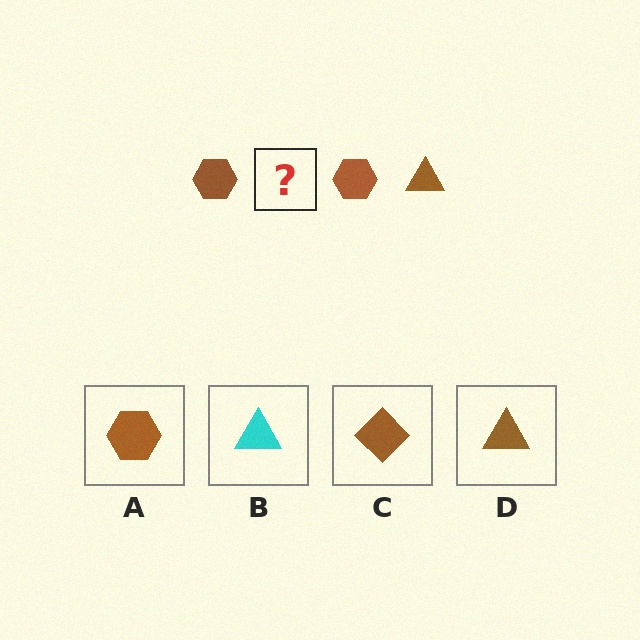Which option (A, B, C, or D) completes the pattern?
D.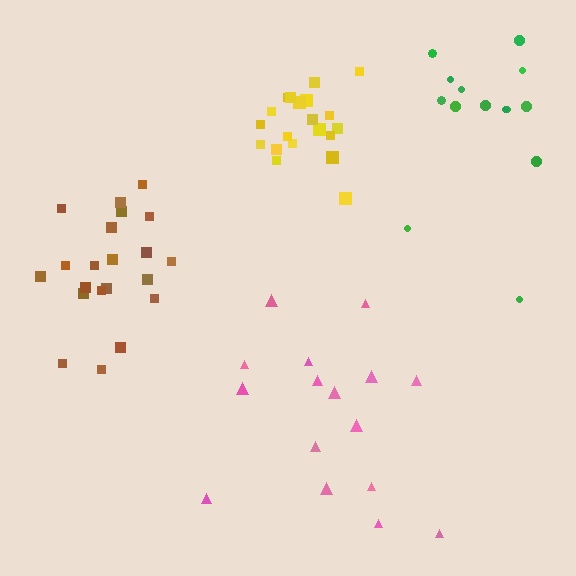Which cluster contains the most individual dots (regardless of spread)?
Brown (21).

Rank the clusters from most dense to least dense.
yellow, brown, pink, green.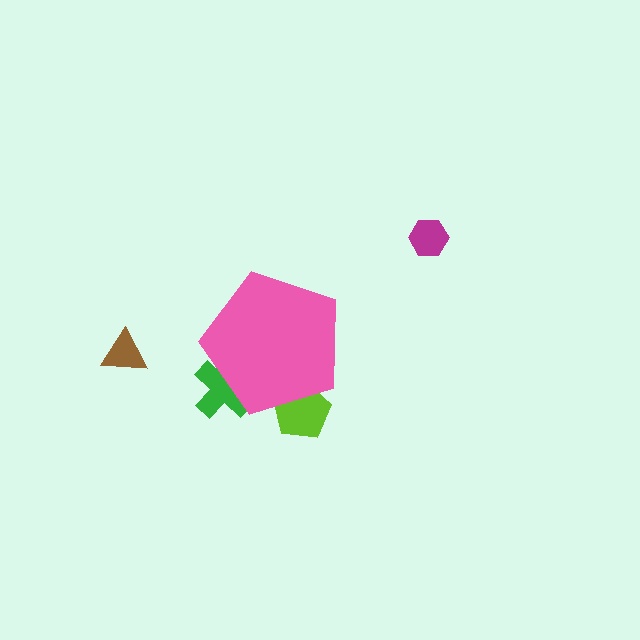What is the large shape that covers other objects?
A pink pentagon.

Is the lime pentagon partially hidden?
Yes, the lime pentagon is partially hidden behind the pink pentagon.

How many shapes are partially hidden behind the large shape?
2 shapes are partially hidden.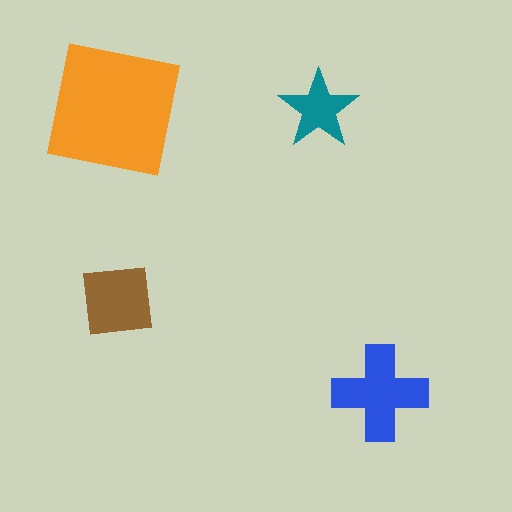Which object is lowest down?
The blue cross is bottommost.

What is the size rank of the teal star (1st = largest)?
4th.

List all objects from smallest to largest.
The teal star, the brown square, the blue cross, the orange square.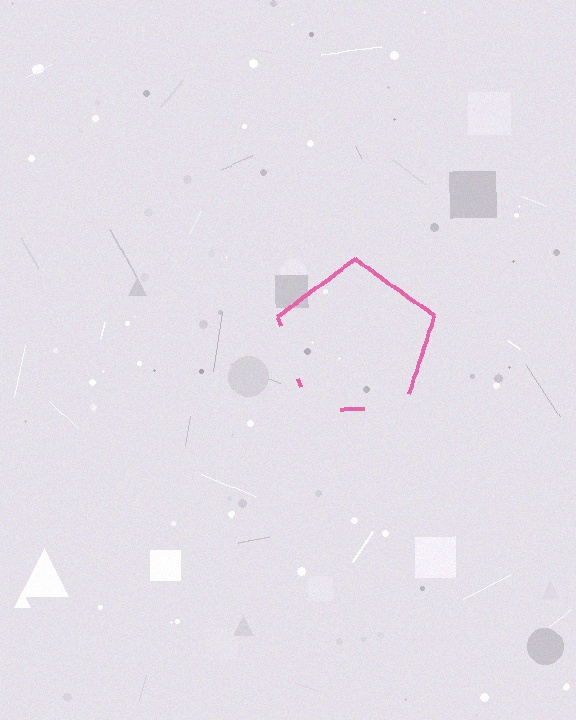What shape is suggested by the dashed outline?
The dashed outline suggests a pentagon.